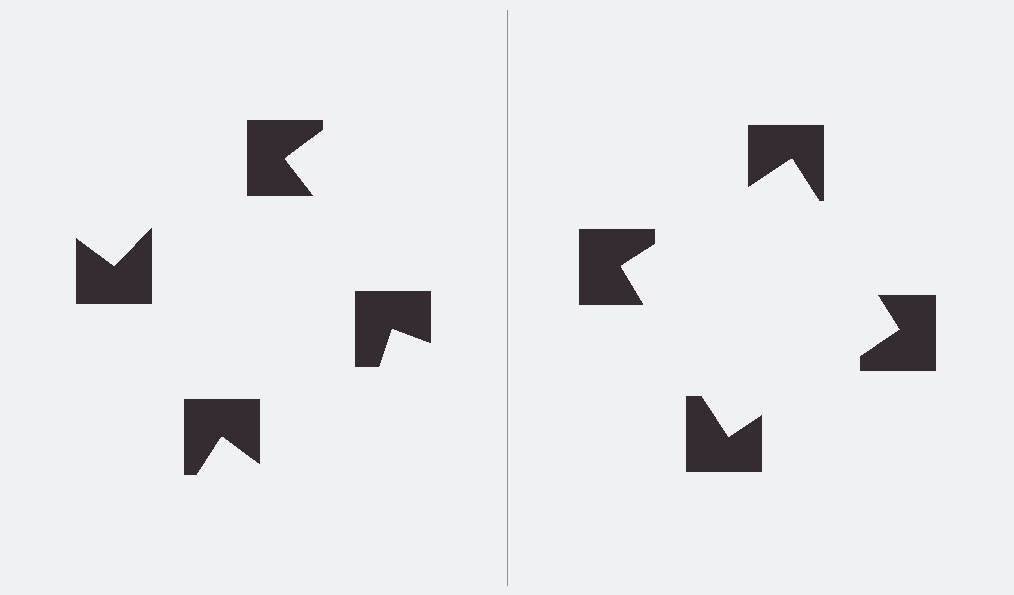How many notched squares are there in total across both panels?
8 — 4 on each side.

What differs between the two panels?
The notched squares are positioned identically on both sides; only the wedge orientations differ. On the right they align to a square; on the left they are misaligned.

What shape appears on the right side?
An illusory square.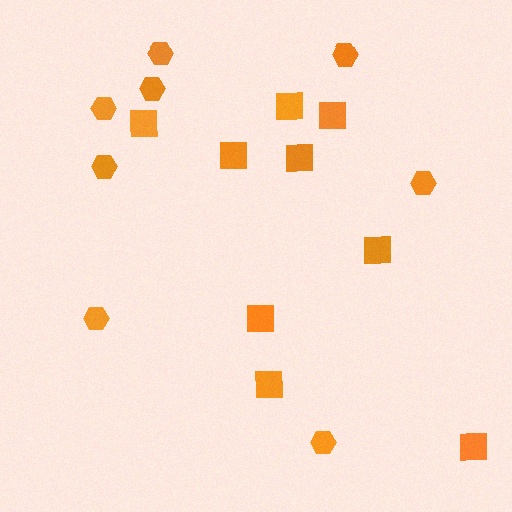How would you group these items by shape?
There are 2 groups: one group of squares (9) and one group of hexagons (8).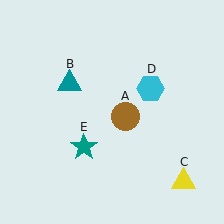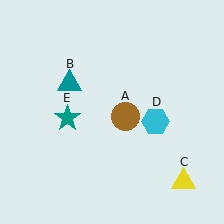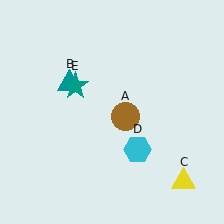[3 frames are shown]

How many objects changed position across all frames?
2 objects changed position: cyan hexagon (object D), teal star (object E).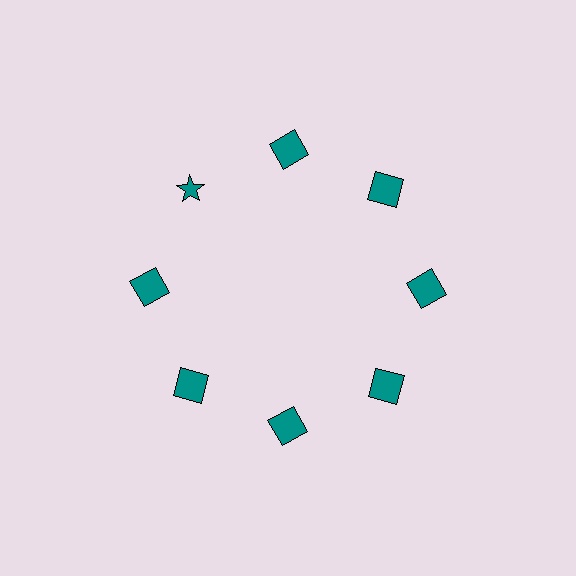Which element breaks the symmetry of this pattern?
The teal star at roughly the 10 o'clock position breaks the symmetry. All other shapes are teal squares.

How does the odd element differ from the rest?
It has a different shape: star instead of square.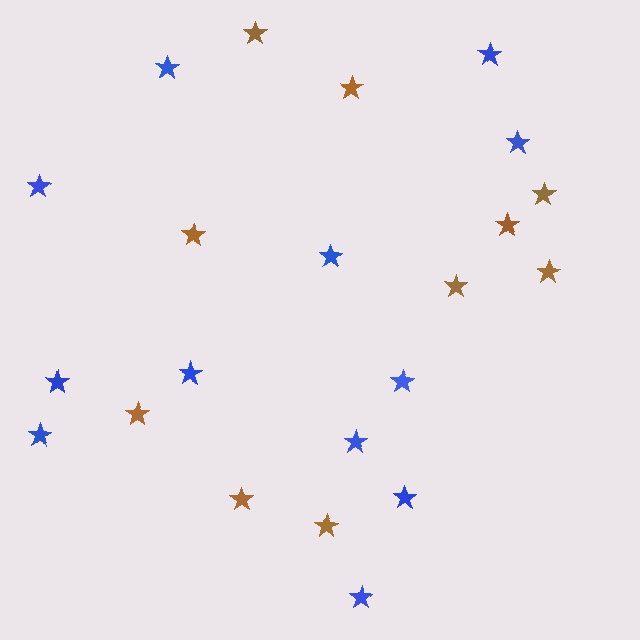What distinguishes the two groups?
There are 2 groups: one group of brown stars (10) and one group of blue stars (12).